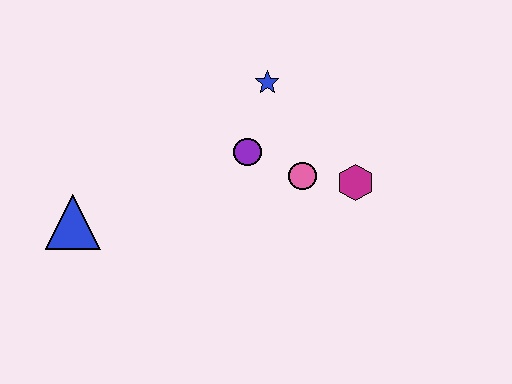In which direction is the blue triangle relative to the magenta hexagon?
The blue triangle is to the left of the magenta hexagon.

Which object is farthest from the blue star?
The blue triangle is farthest from the blue star.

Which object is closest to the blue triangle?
The purple circle is closest to the blue triangle.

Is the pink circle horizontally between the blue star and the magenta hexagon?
Yes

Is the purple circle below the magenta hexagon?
No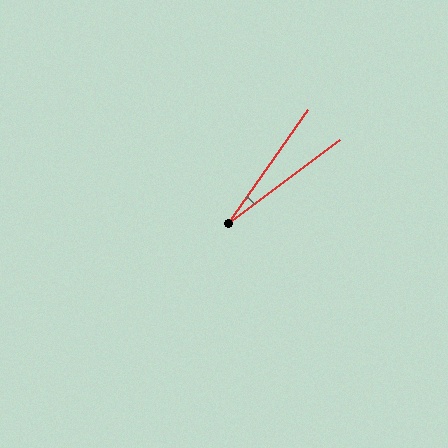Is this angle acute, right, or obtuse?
It is acute.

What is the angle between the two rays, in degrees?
Approximately 18 degrees.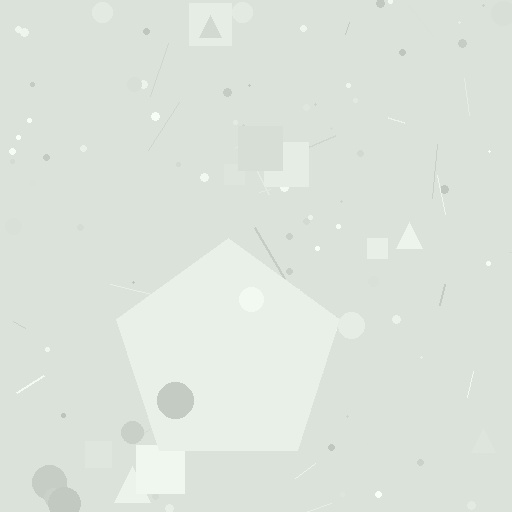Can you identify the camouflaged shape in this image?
The camouflaged shape is a pentagon.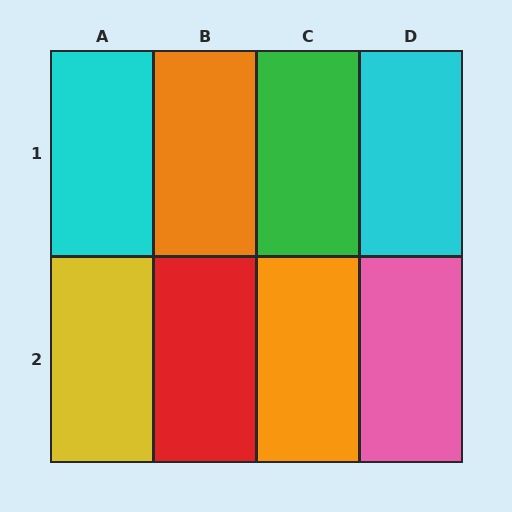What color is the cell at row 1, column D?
Cyan.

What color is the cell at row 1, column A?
Cyan.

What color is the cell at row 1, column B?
Orange.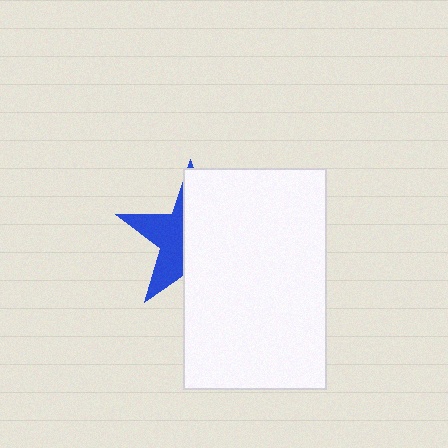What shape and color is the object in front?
The object in front is a white rectangle.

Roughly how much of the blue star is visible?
A small part of it is visible (roughly 41%).